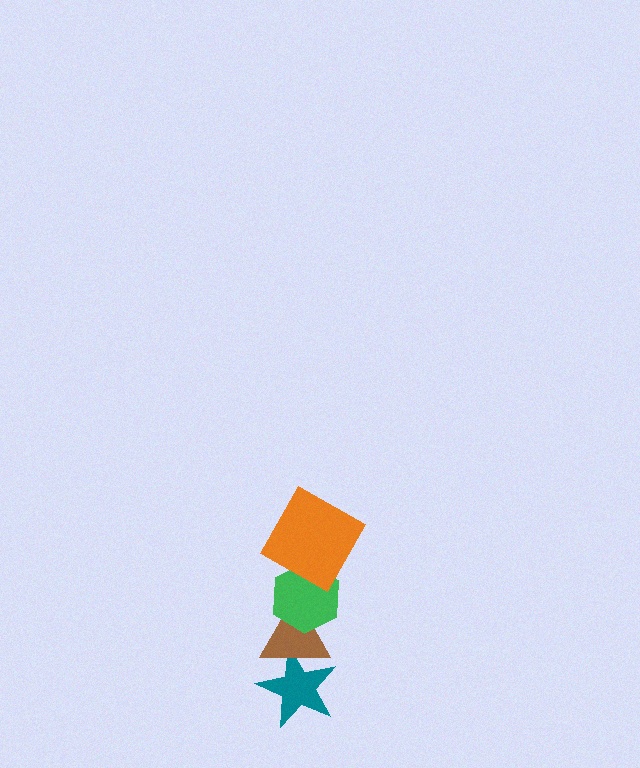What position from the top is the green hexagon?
The green hexagon is 2nd from the top.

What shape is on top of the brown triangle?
The green hexagon is on top of the brown triangle.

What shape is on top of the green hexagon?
The orange square is on top of the green hexagon.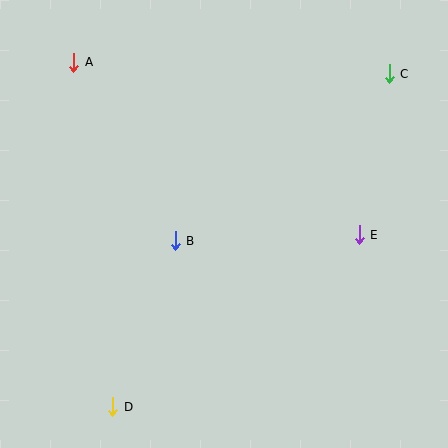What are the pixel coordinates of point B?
Point B is at (175, 241).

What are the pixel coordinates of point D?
Point D is at (113, 407).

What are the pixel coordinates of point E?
Point E is at (359, 235).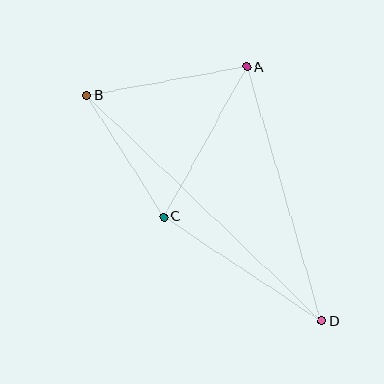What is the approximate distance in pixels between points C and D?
The distance between C and D is approximately 189 pixels.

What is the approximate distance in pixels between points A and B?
The distance between A and B is approximately 162 pixels.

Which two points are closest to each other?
Points B and C are closest to each other.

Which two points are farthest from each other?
Points B and D are farthest from each other.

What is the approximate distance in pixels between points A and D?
The distance between A and D is approximately 265 pixels.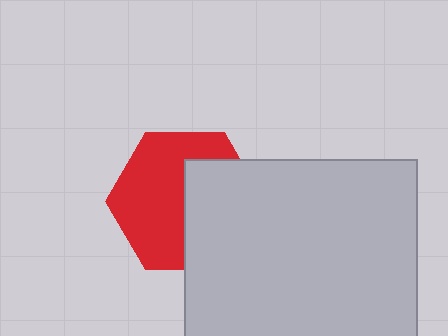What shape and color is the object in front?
The object in front is a light gray square.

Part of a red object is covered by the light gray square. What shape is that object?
It is a hexagon.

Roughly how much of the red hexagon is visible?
About half of it is visible (roughly 57%).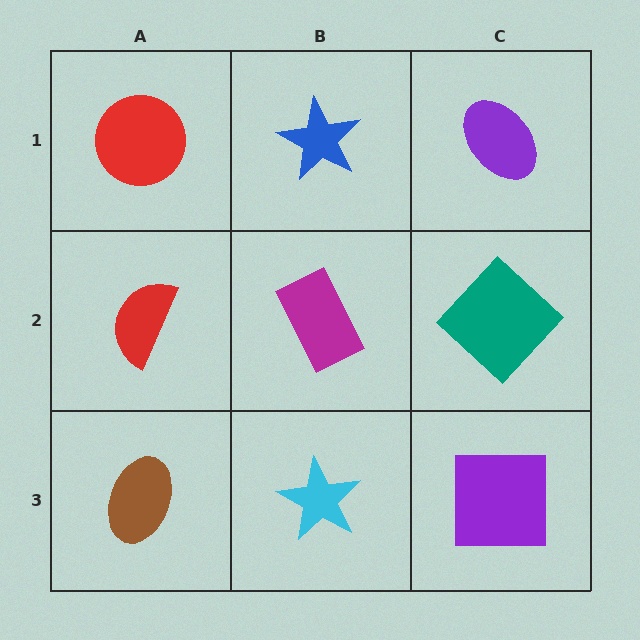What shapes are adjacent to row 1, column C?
A teal diamond (row 2, column C), a blue star (row 1, column B).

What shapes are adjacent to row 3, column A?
A red semicircle (row 2, column A), a cyan star (row 3, column B).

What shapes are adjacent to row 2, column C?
A purple ellipse (row 1, column C), a purple square (row 3, column C), a magenta rectangle (row 2, column B).